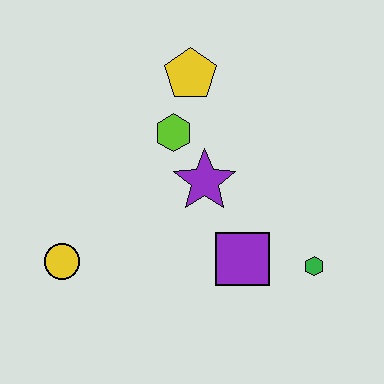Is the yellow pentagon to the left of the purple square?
Yes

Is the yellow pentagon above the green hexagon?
Yes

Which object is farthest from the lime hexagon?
The green hexagon is farthest from the lime hexagon.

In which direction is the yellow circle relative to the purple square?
The yellow circle is to the left of the purple square.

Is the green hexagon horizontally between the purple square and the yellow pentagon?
No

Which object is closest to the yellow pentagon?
The lime hexagon is closest to the yellow pentagon.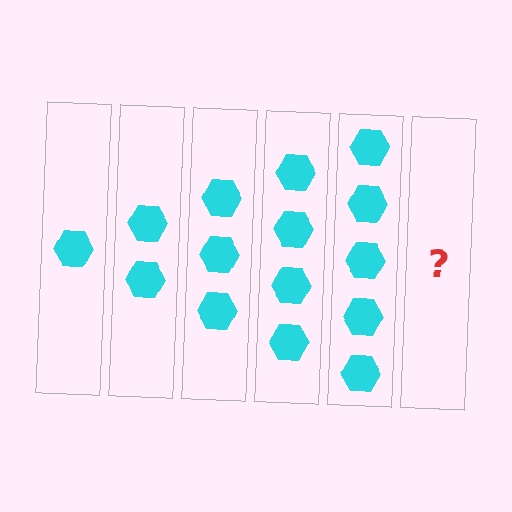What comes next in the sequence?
The next element should be 6 hexagons.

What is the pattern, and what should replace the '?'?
The pattern is that each step adds one more hexagon. The '?' should be 6 hexagons.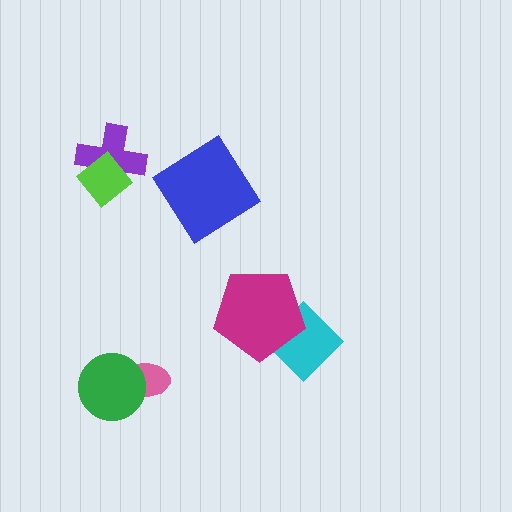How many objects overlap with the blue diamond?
0 objects overlap with the blue diamond.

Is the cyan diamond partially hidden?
Yes, it is partially covered by another shape.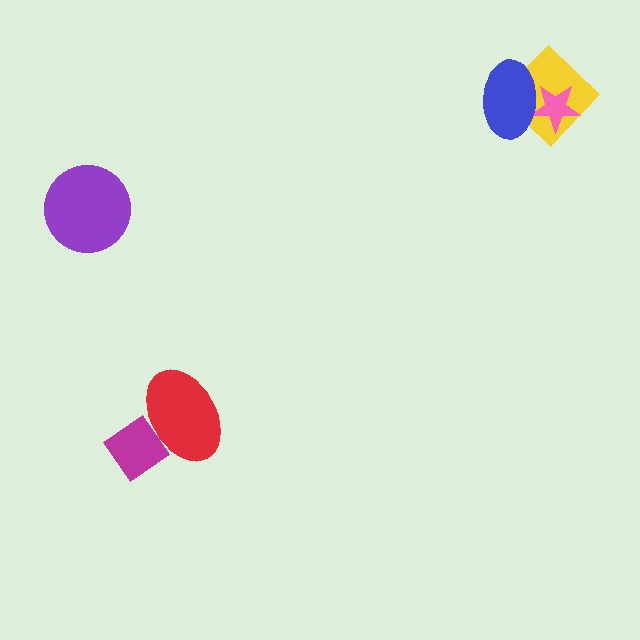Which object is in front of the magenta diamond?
The red ellipse is in front of the magenta diamond.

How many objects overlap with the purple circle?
0 objects overlap with the purple circle.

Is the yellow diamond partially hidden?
Yes, it is partially covered by another shape.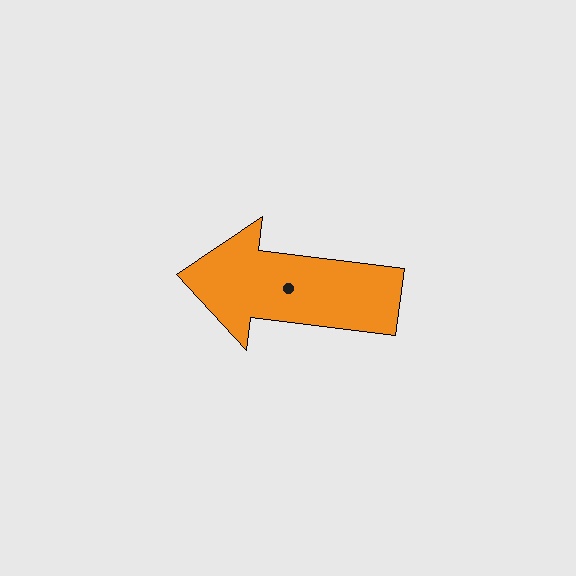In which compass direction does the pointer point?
West.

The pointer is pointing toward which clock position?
Roughly 9 o'clock.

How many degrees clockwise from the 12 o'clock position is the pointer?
Approximately 277 degrees.